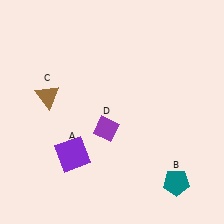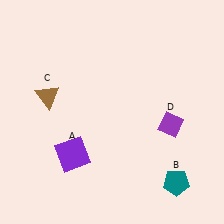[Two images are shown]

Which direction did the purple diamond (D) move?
The purple diamond (D) moved right.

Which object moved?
The purple diamond (D) moved right.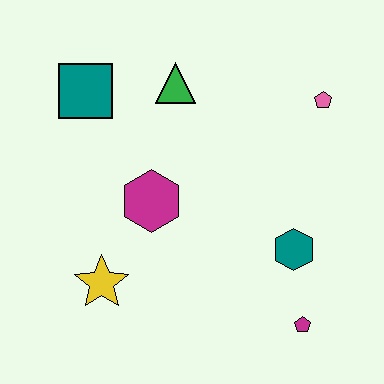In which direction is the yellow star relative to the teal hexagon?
The yellow star is to the left of the teal hexagon.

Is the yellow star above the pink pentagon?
No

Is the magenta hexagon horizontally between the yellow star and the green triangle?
Yes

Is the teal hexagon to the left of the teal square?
No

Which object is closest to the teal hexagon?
The magenta pentagon is closest to the teal hexagon.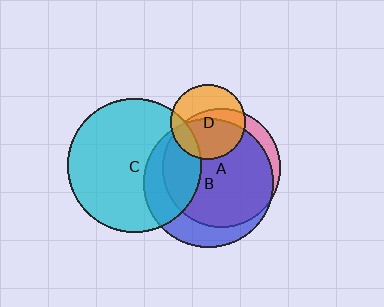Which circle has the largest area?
Circle C (cyan).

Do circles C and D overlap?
Yes.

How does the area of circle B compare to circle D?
Approximately 2.9 times.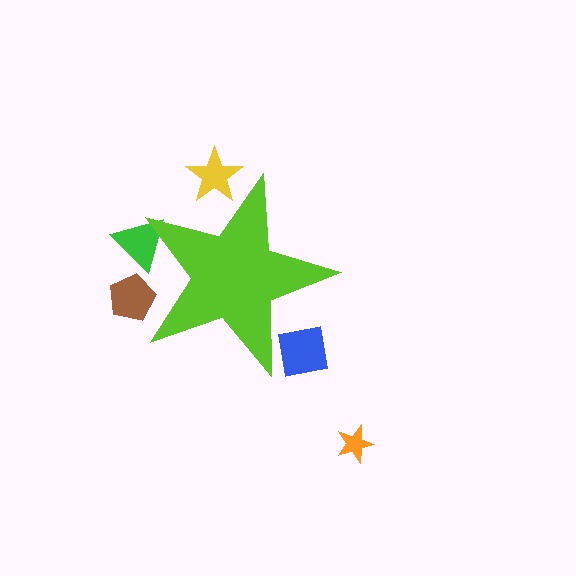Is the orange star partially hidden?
No, the orange star is fully visible.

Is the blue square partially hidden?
Yes, the blue square is partially hidden behind the lime star.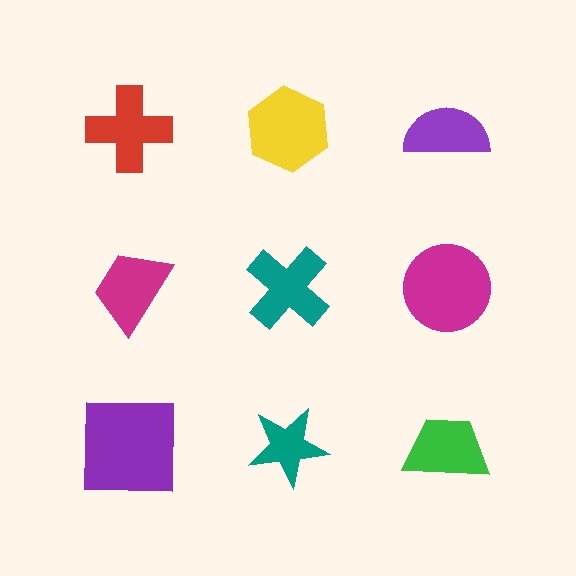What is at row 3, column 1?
A purple square.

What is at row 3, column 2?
A teal star.